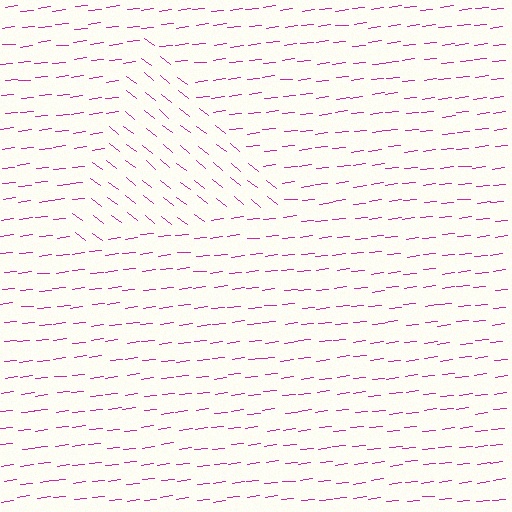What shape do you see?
I see a triangle.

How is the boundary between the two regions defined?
The boundary is defined purely by a change in line orientation (approximately 45 degrees difference). All lines are the same color and thickness.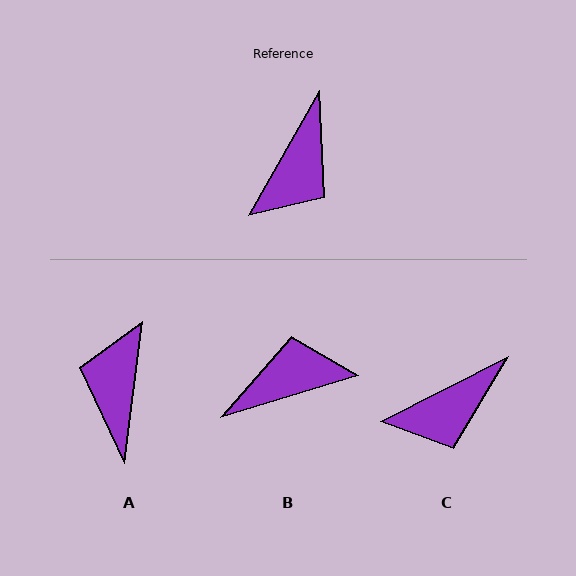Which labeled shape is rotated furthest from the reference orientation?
A, about 157 degrees away.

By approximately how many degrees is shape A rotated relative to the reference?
Approximately 157 degrees clockwise.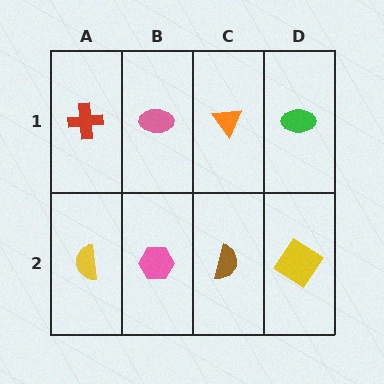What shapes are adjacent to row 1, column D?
A yellow diamond (row 2, column D), an orange triangle (row 1, column C).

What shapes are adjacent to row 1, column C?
A brown semicircle (row 2, column C), a pink ellipse (row 1, column B), a green ellipse (row 1, column D).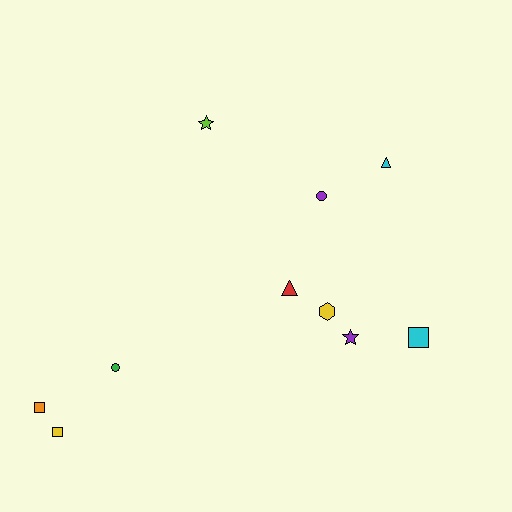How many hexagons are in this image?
There is 1 hexagon.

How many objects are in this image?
There are 10 objects.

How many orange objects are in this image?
There is 1 orange object.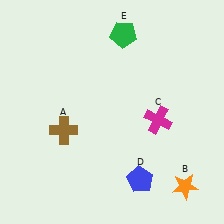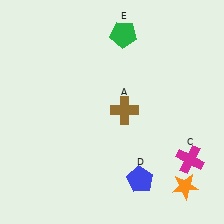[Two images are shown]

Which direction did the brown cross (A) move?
The brown cross (A) moved right.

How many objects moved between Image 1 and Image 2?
2 objects moved between the two images.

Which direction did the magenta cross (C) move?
The magenta cross (C) moved down.